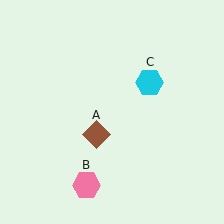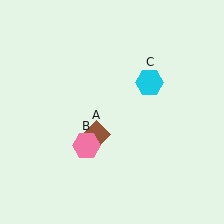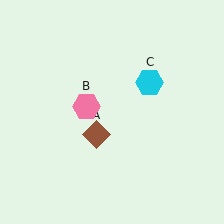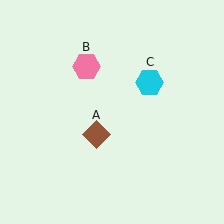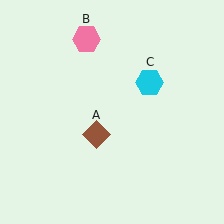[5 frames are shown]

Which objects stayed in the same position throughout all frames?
Brown diamond (object A) and cyan hexagon (object C) remained stationary.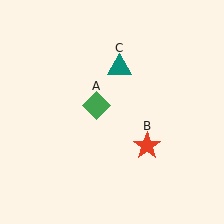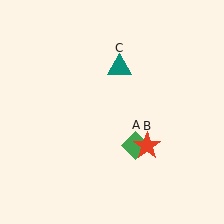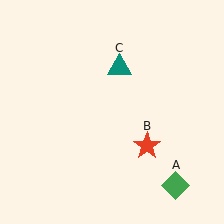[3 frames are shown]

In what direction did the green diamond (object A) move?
The green diamond (object A) moved down and to the right.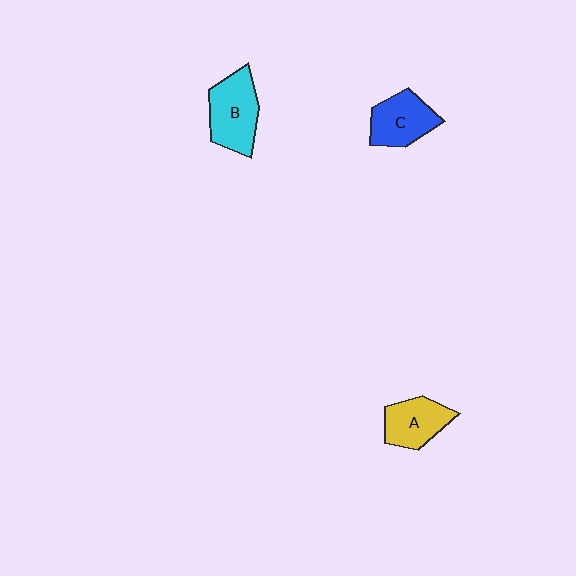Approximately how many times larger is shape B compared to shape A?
Approximately 1.3 times.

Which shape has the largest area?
Shape B (cyan).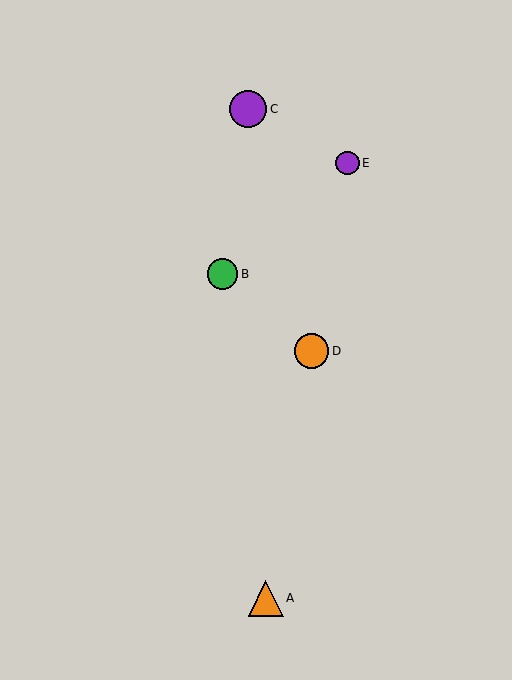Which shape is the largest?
The purple circle (labeled C) is the largest.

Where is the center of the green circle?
The center of the green circle is at (222, 274).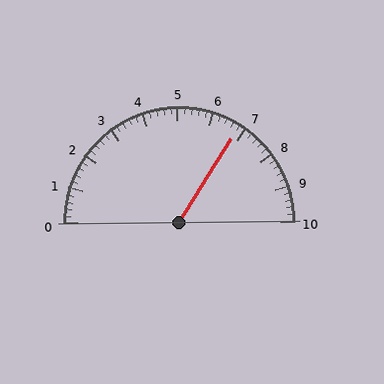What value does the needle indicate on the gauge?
The needle indicates approximately 6.8.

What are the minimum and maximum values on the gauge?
The gauge ranges from 0 to 10.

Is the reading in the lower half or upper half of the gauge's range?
The reading is in the upper half of the range (0 to 10).